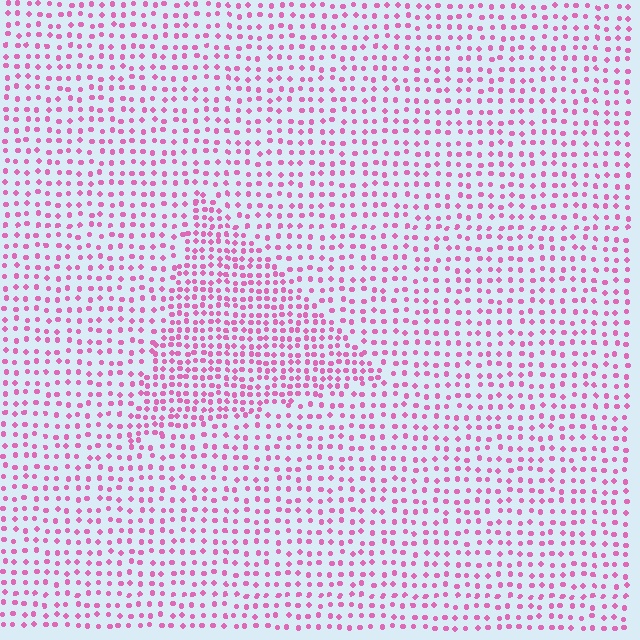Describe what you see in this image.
The image contains small pink elements arranged at two different densities. A triangle-shaped region is visible where the elements are more densely packed than the surrounding area.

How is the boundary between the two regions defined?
The boundary is defined by a change in element density (approximately 1.7x ratio). All elements are the same color, size, and shape.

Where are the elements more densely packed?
The elements are more densely packed inside the triangle boundary.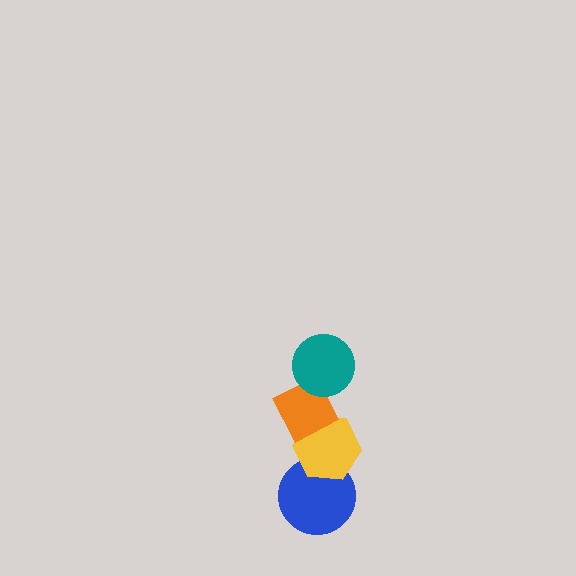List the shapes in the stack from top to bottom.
From top to bottom: the teal circle, the orange diamond, the yellow hexagon, the blue circle.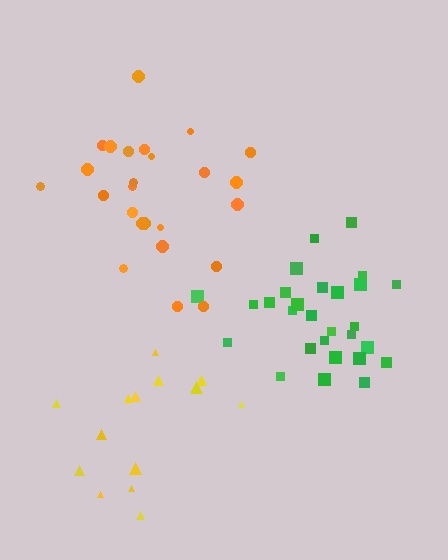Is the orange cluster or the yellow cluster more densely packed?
Yellow.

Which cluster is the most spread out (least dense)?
Orange.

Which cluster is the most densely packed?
Green.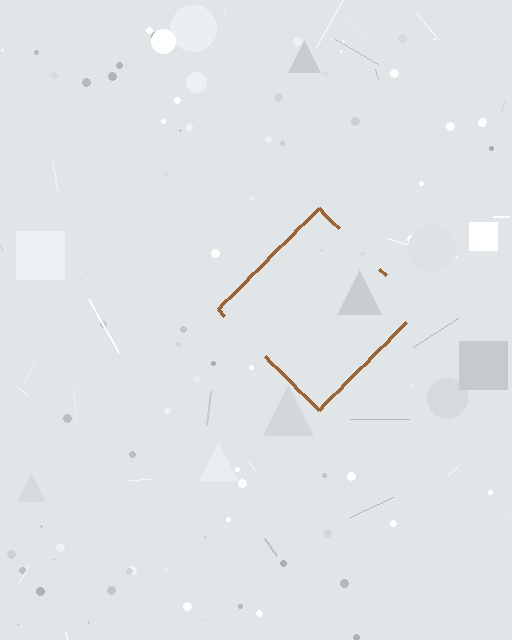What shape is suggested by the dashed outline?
The dashed outline suggests a diamond.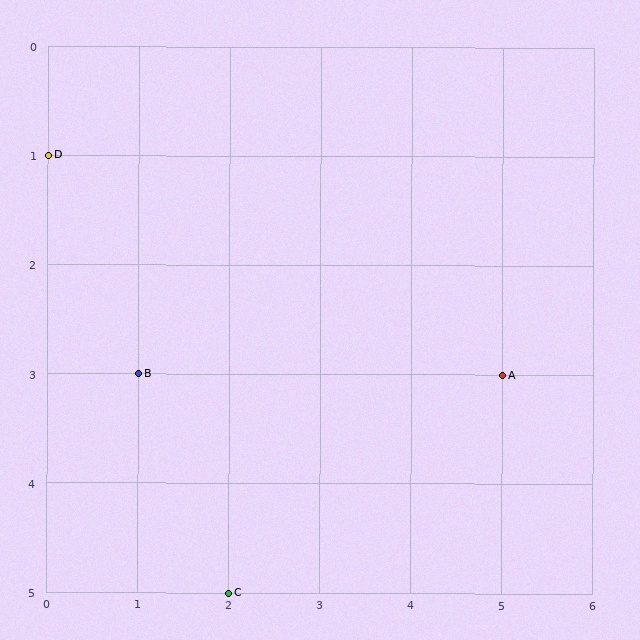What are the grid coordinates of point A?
Point A is at grid coordinates (5, 3).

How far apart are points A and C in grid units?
Points A and C are 3 columns and 2 rows apart (about 3.6 grid units diagonally).